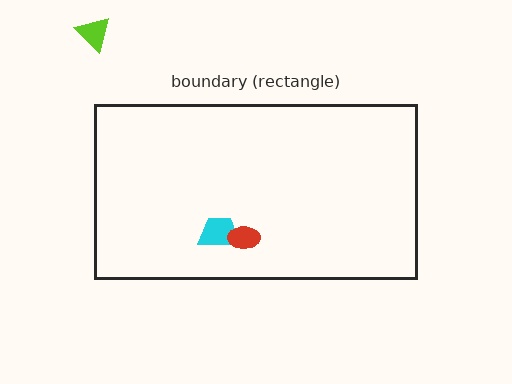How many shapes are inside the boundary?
2 inside, 1 outside.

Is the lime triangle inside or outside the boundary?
Outside.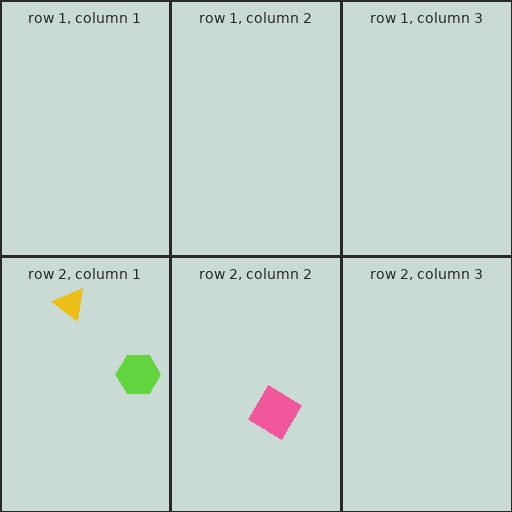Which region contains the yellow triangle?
The row 2, column 1 region.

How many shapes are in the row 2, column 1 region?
2.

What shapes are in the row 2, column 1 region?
The lime hexagon, the yellow triangle.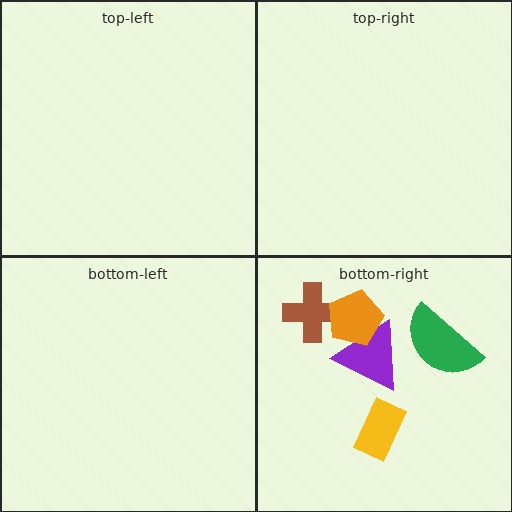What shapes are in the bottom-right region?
The purple triangle, the brown cross, the green semicircle, the orange pentagon, the yellow rectangle.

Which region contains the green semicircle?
The bottom-right region.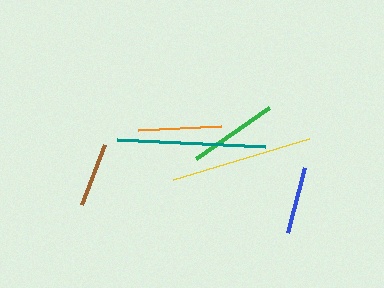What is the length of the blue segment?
The blue segment is approximately 68 pixels long.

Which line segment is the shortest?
The brown line is the shortest at approximately 64 pixels.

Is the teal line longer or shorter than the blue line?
The teal line is longer than the blue line.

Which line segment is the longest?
The teal line is the longest at approximately 148 pixels.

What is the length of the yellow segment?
The yellow segment is approximately 143 pixels long.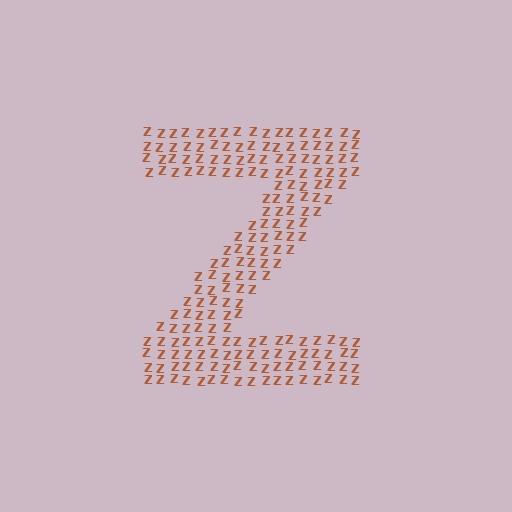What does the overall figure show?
The overall figure shows the letter Z.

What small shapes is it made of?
It is made of small letter Z's.